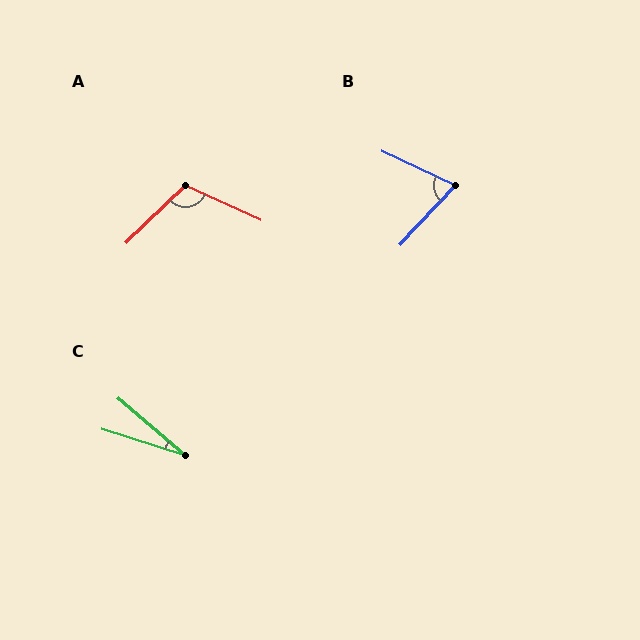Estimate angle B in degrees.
Approximately 73 degrees.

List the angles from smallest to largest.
C (23°), B (73°), A (111°).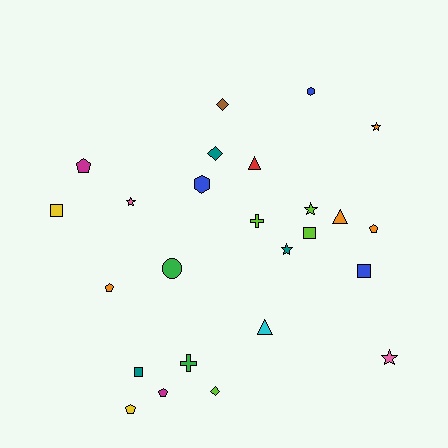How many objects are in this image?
There are 25 objects.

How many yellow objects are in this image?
There are 2 yellow objects.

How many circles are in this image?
There is 1 circle.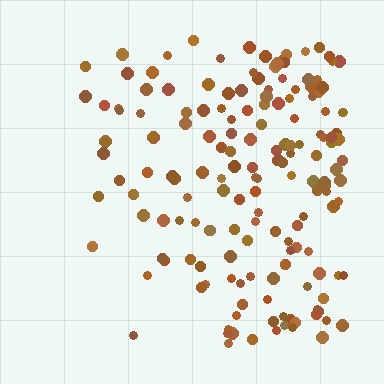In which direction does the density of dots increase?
From left to right, with the right side densest.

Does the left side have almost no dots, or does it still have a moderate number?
Still a moderate number, just noticeably fewer than the right.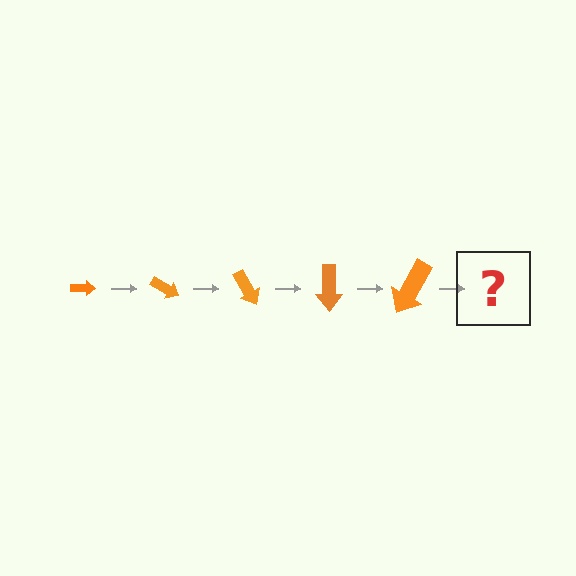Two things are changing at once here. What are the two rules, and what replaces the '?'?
The two rules are that the arrow grows larger each step and it rotates 30 degrees each step. The '?' should be an arrow, larger than the previous one and rotated 150 degrees from the start.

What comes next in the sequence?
The next element should be an arrow, larger than the previous one and rotated 150 degrees from the start.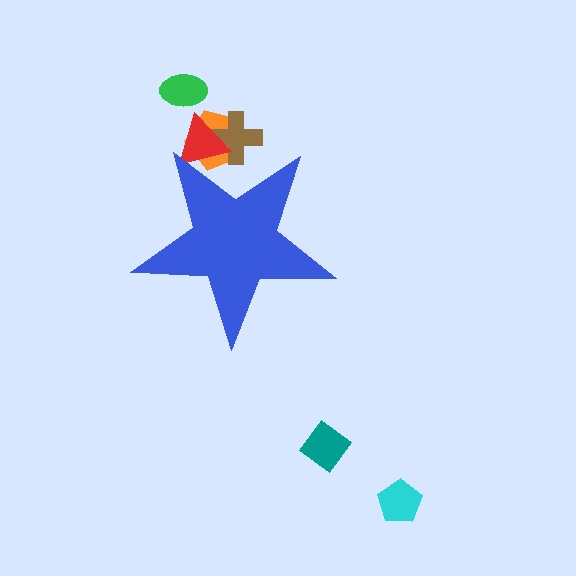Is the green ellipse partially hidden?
No, the green ellipse is fully visible.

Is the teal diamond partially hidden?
No, the teal diamond is fully visible.